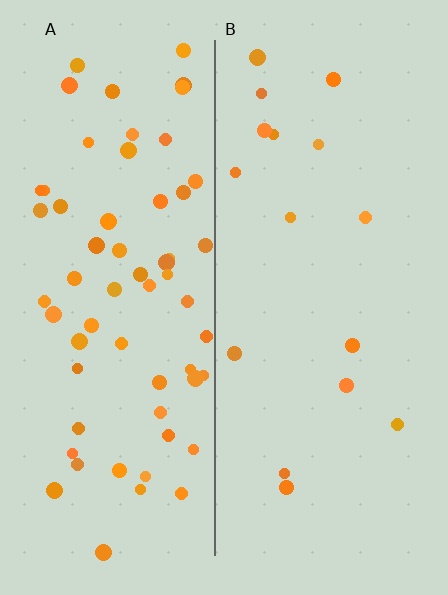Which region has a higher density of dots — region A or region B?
A (the left).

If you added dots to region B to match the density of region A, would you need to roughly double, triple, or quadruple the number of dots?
Approximately quadruple.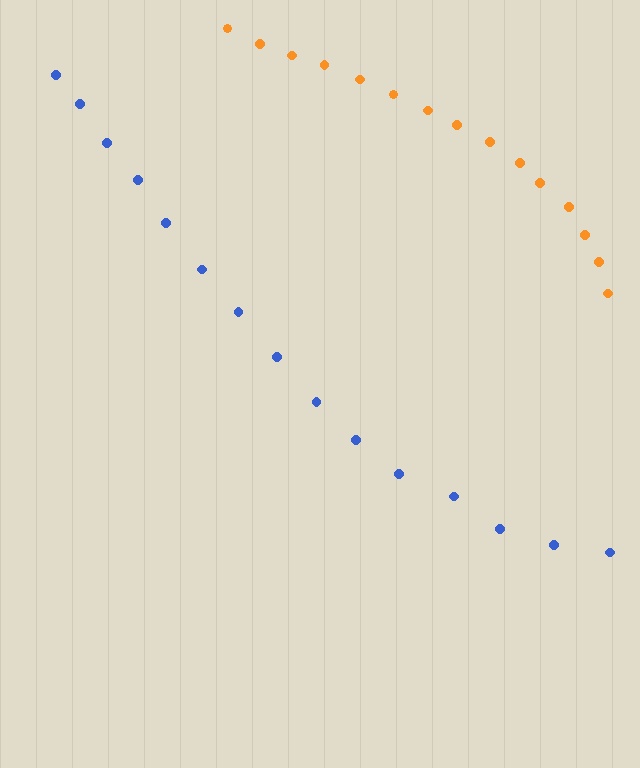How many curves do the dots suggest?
There are 2 distinct paths.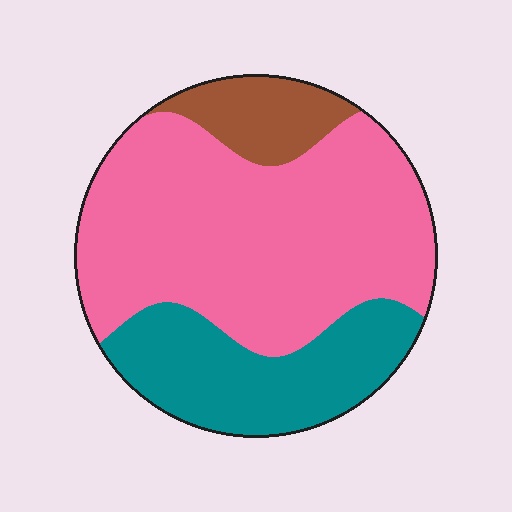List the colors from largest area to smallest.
From largest to smallest: pink, teal, brown.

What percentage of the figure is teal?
Teal takes up about one quarter (1/4) of the figure.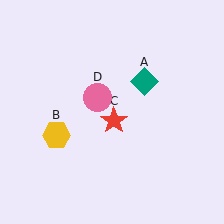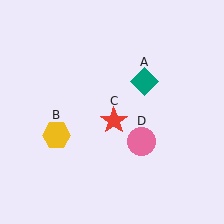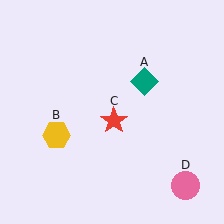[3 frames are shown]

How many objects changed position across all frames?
1 object changed position: pink circle (object D).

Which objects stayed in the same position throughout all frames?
Teal diamond (object A) and yellow hexagon (object B) and red star (object C) remained stationary.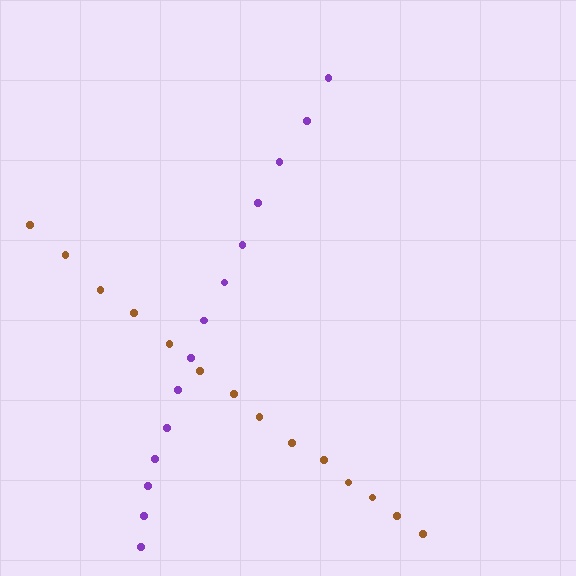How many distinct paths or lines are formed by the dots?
There are 2 distinct paths.